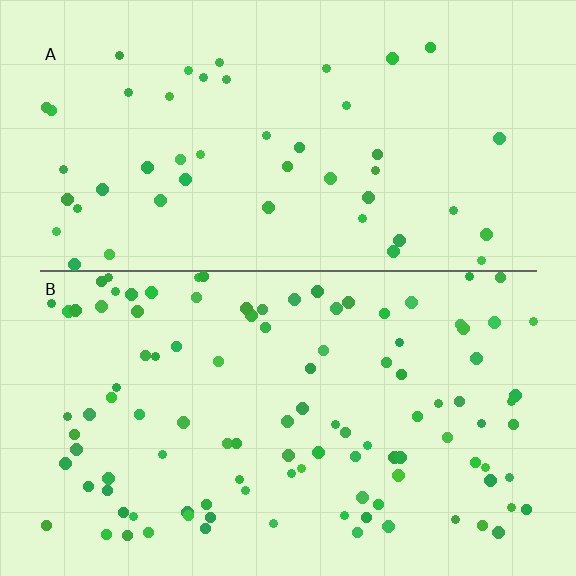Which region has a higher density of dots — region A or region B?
B (the bottom).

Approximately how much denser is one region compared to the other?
Approximately 2.3× — region B over region A.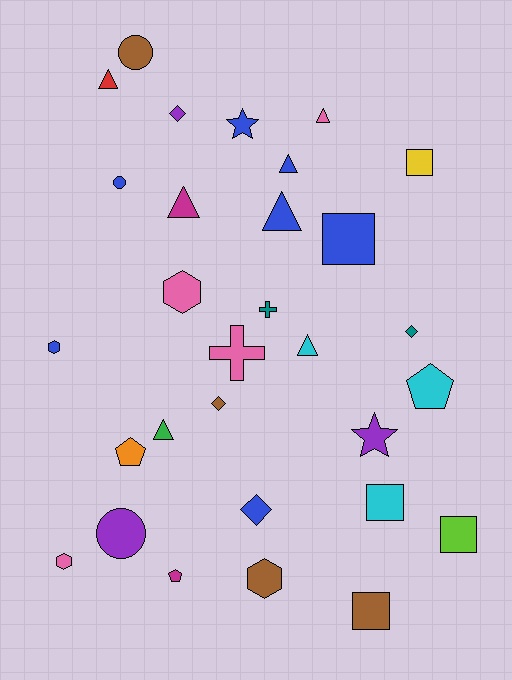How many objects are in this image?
There are 30 objects.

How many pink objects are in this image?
There are 4 pink objects.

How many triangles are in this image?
There are 7 triangles.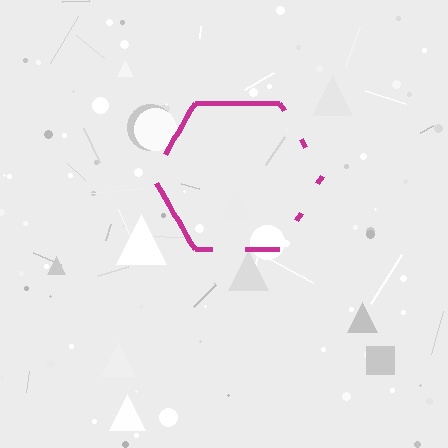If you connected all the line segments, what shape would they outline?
They would outline a hexagon.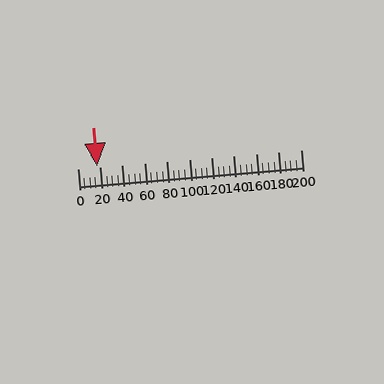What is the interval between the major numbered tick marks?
The major tick marks are spaced 20 units apart.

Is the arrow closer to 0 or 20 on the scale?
The arrow is closer to 20.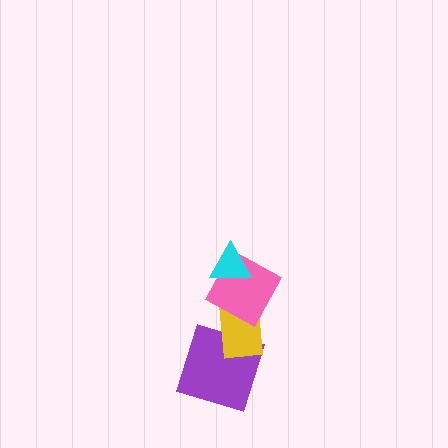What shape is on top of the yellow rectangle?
The pink square is on top of the yellow rectangle.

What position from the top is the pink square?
The pink square is 2nd from the top.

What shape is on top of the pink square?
The cyan triangle is on top of the pink square.